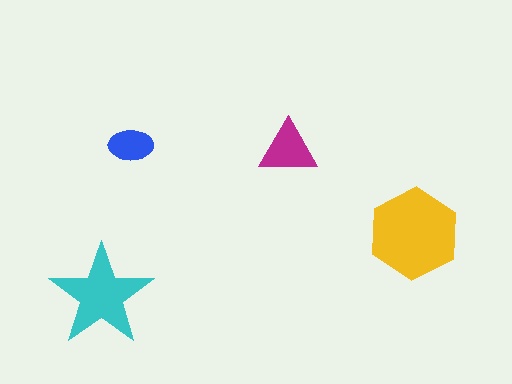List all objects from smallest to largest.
The blue ellipse, the magenta triangle, the cyan star, the yellow hexagon.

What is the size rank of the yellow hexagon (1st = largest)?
1st.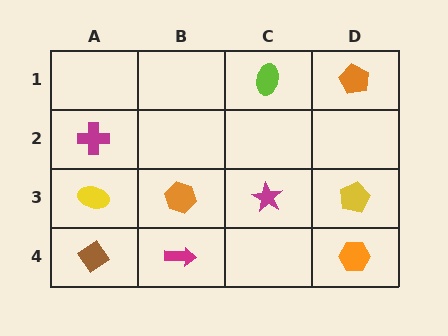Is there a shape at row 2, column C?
No, that cell is empty.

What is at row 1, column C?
A lime ellipse.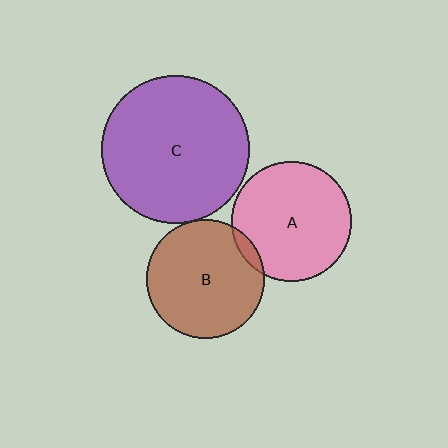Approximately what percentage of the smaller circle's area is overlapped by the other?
Approximately 5%.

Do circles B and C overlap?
Yes.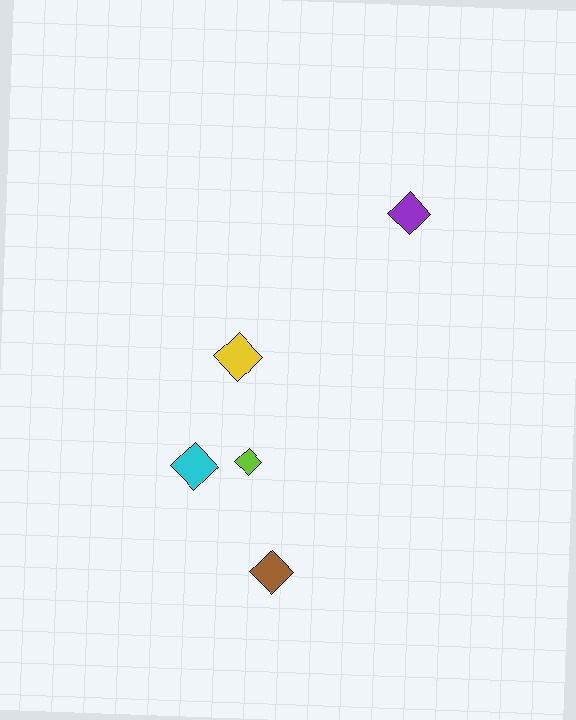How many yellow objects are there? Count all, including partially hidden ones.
There is 1 yellow object.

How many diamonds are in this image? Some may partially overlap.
There are 5 diamonds.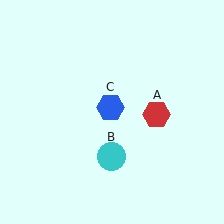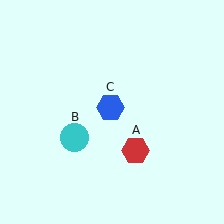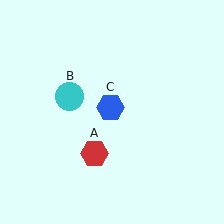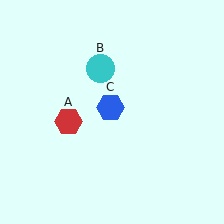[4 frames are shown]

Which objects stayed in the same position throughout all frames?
Blue hexagon (object C) remained stationary.